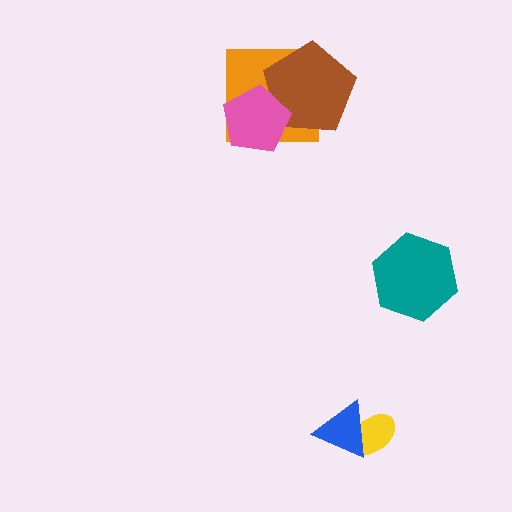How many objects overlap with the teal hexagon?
0 objects overlap with the teal hexagon.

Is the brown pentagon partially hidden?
Yes, it is partially covered by another shape.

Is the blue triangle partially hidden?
No, no other shape covers it.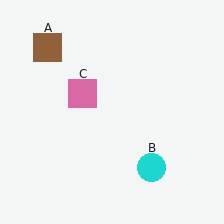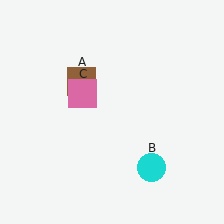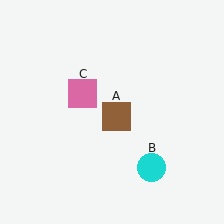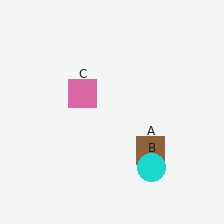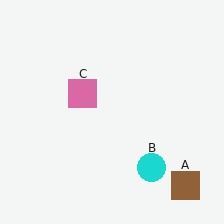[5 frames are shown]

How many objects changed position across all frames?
1 object changed position: brown square (object A).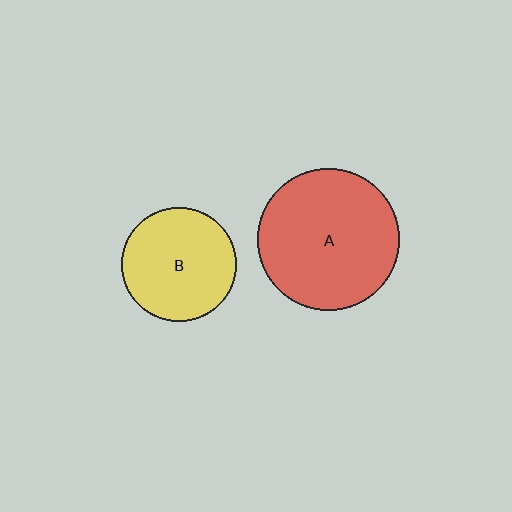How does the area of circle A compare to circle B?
Approximately 1.6 times.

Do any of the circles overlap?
No, none of the circles overlap.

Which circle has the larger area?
Circle A (red).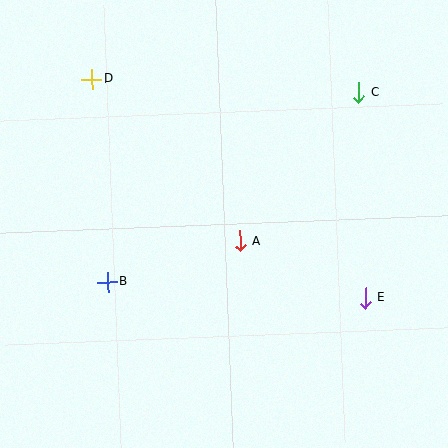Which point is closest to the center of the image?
Point A at (240, 241) is closest to the center.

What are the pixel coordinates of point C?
Point C is at (359, 92).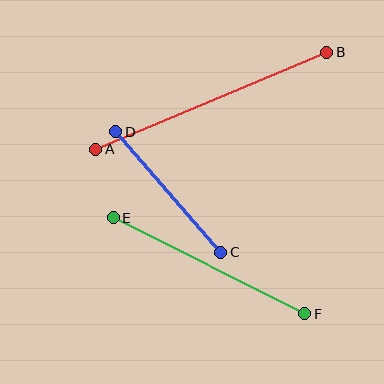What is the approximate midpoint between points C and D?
The midpoint is at approximately (168, 192) pixels.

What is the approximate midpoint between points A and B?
The midpoint is at approximately (211, 101) pixels.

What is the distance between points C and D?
The distance is approximately 160 pixels.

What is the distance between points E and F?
The distance is approximately 214 pixels.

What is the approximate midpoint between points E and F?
The midpoint is at approximately (209, 266) pixels.